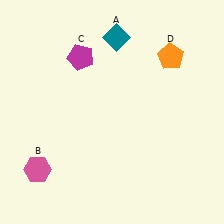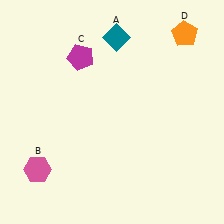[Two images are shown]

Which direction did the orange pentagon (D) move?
The orange pentagon (D) moved up.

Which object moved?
The orange pentagon (D) moved up.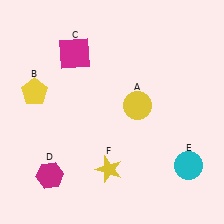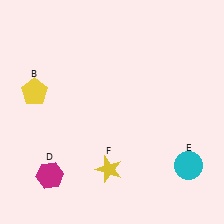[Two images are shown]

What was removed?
The magenta square (C), the yellow circle (A) were removed in Image 2.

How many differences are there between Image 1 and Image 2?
There are 2 differences between the two images.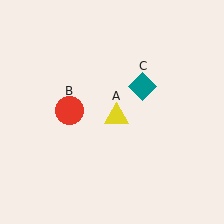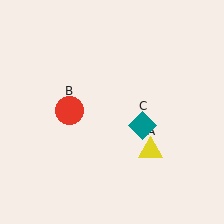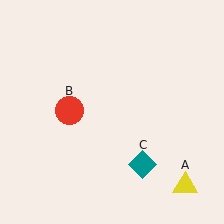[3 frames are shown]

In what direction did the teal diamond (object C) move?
The teal diamond (object C) moved down.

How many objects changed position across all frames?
2 objects changed position: yellow triangle (object A), teal diamond (object C).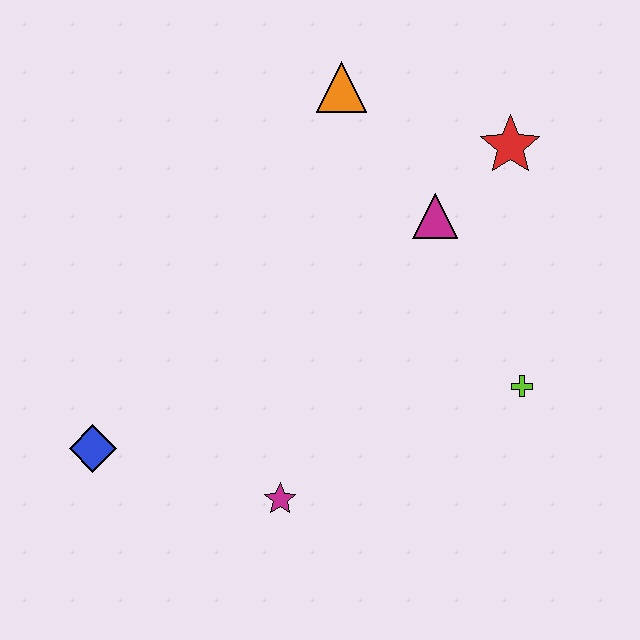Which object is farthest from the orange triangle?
The blue diamond is farthest from the orange triangle.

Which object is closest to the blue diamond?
The magenta star is closest to the blue diamond.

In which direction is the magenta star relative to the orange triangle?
The magenta star is below the orange triangle.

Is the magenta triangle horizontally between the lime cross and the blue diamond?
Yes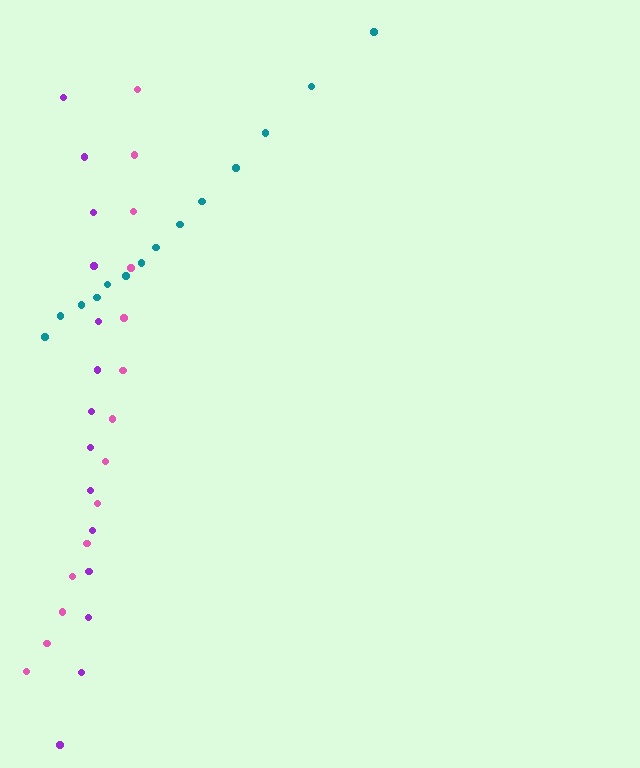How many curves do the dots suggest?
There are 3 distinct paths.